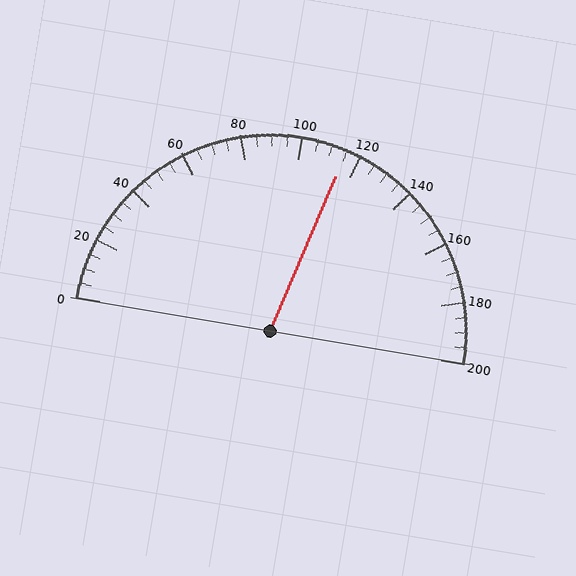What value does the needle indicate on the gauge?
The needle indicates approximately 115.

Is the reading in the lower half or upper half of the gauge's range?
The reading is in the upper half of the range (0 to 200).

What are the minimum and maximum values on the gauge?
The gauge ranges from 0 to 200.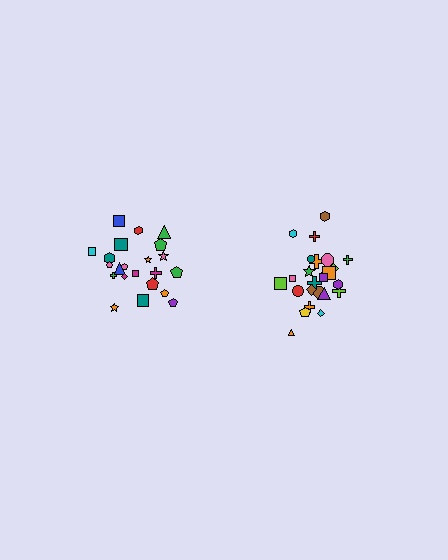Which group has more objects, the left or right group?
The right group.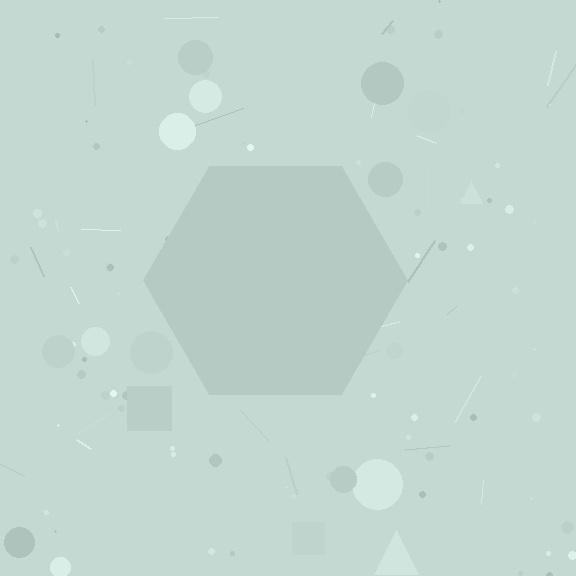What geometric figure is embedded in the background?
A hexagon is embedded in the background.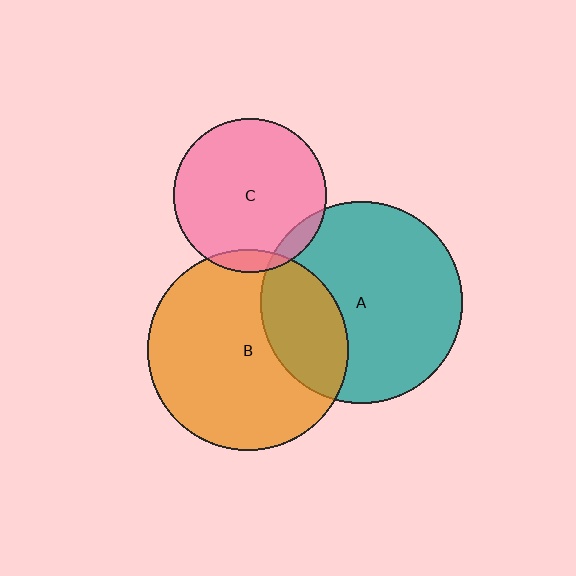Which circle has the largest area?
Circle A (teal).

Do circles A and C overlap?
Yes.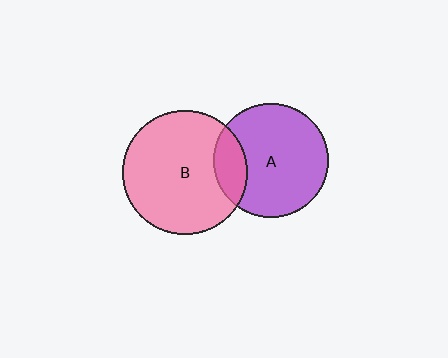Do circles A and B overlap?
Yes.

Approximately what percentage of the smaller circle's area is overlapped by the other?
Approximately 20%.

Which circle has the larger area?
Circle B (pink).